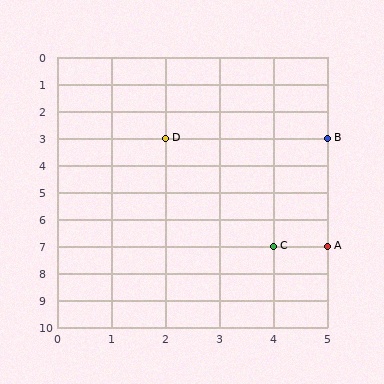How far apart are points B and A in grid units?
Points B and A are 4 rows apart.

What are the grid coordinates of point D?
Point D is at grid coordinates (2, 3).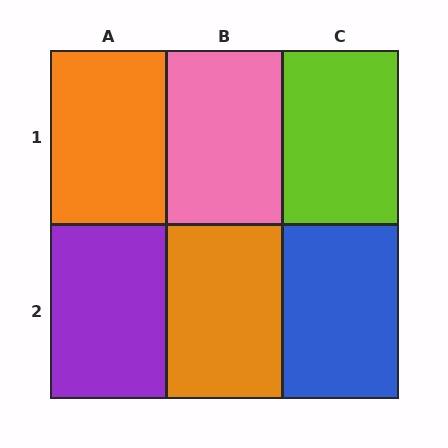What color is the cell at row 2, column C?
Blue.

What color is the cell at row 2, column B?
Orange.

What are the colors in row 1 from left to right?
Orange, pink, lime.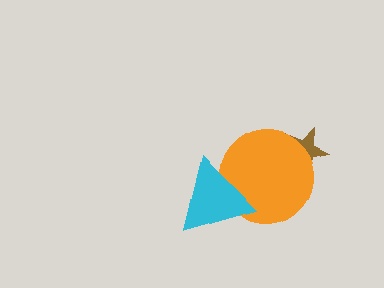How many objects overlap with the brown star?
1 object overlaps with the brown star.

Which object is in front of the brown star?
The orange circle is in front of the brown star.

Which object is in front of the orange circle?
The cyan triangle is in front of the orange circle.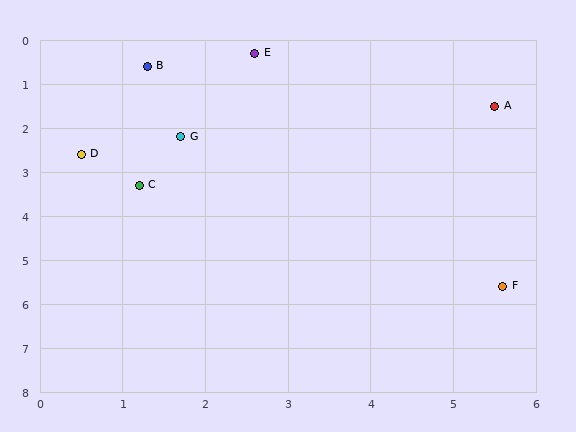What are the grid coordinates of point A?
Point A is at approximately (5.5, 1.5).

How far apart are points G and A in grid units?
Points G and A are about 3.9 grid units apart.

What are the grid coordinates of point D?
Point D is at approximately (0.5, 2.6).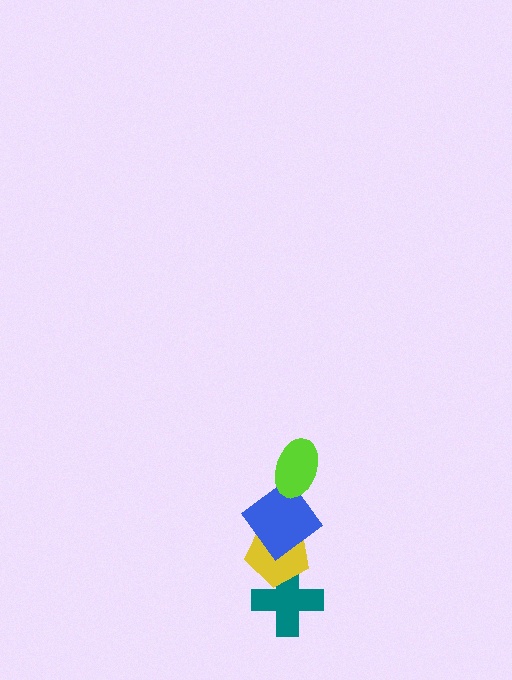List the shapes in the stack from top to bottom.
From top to bottom: the lime ellipse, the blue diamond, the yellow pentagon, the teal cross.